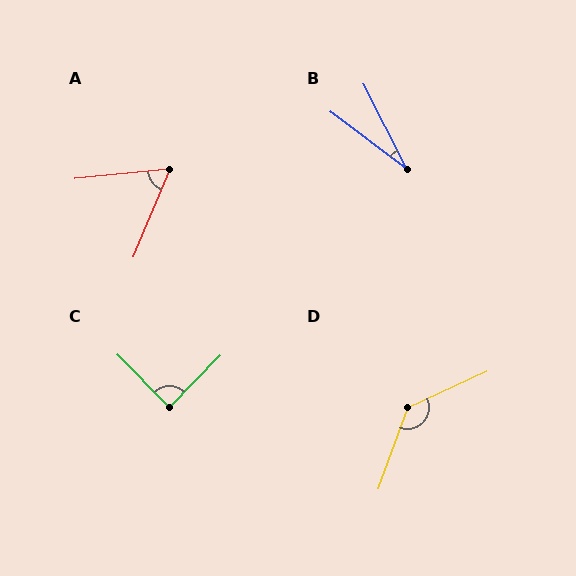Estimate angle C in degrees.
Approximately 89 degrees.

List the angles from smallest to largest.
B (26°), A (62°), C (89°), D (135°).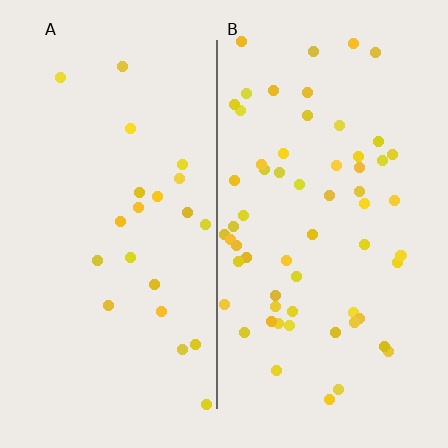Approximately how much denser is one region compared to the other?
Approximately 2.8× — region B over region A.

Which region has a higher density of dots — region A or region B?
B (the right).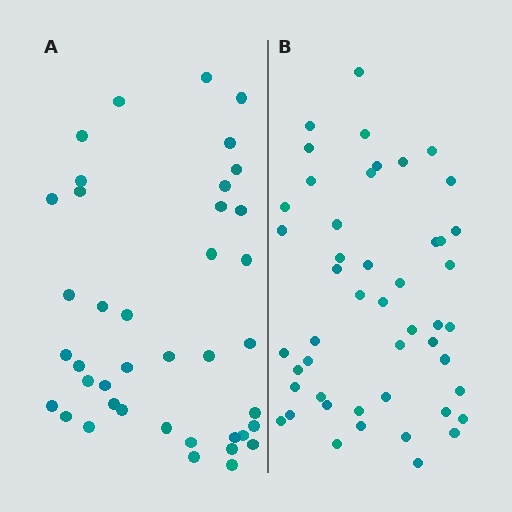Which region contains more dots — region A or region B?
Region B (the right region) has more dots.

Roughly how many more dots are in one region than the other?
Region B has roughly 8 or so more dots than region A.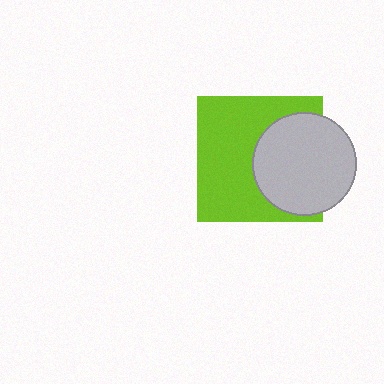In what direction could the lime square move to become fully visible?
The lime square could move left. That would shift it out from behind the light gray circle entirely.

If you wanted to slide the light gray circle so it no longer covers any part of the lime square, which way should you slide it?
Slide it right — that is the most direct way to separate the two shapes.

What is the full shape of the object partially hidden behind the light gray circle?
The partially hidden object is a lime square.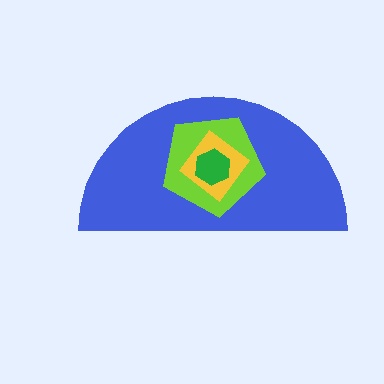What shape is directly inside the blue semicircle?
The lime pentagon.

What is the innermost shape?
The green hexagon.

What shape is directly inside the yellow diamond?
The green hexagon.